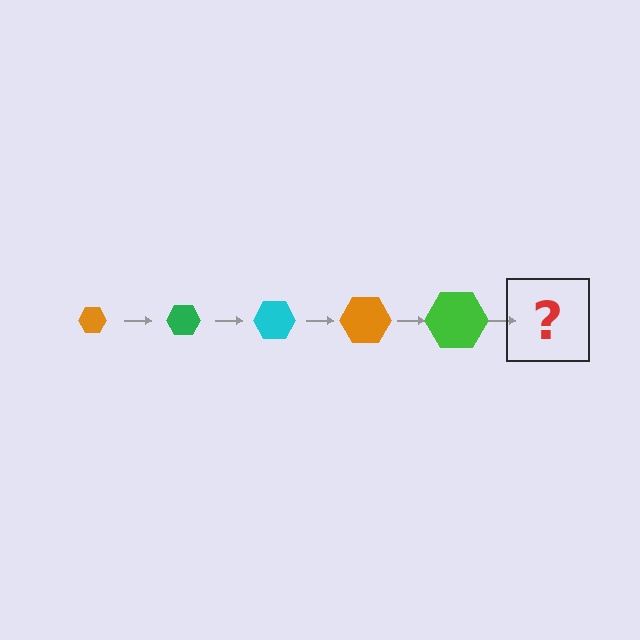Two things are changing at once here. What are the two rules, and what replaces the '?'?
The two rules are that the hexagon grows larger each step and the color cycles through orange, green, and cyan. The '?' should be a cyan hexagon, larger than the previous one.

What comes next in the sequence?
The next element should be a cyan hexagon, larger than the previous one.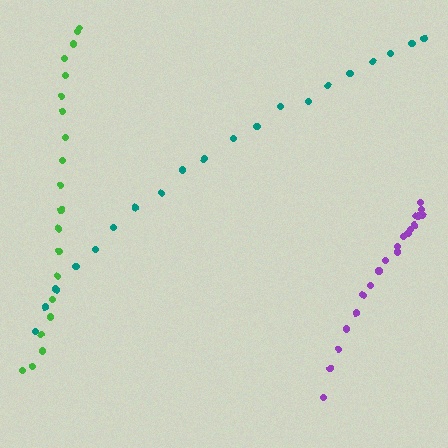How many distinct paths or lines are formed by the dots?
There are 3 distinct paths.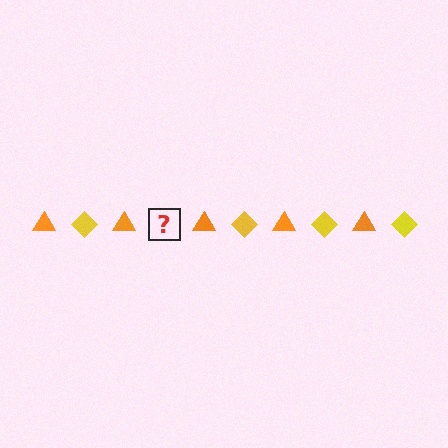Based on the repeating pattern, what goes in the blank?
The blank should be a yellow diamond.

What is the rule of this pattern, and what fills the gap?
The rule is that the pattern alternates between orange triangle and yellow diamond. The gap should be filled with a yellow diamond.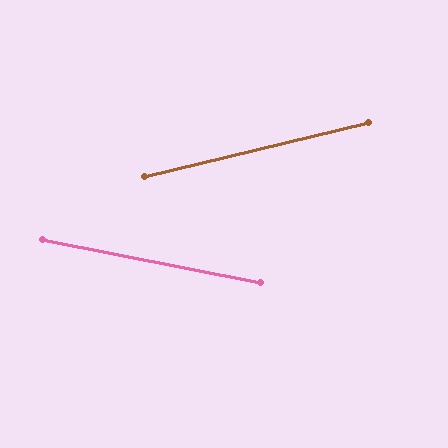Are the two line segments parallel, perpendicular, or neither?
Neither parallel nor perpendicular — they differ by about 25°.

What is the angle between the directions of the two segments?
Approximately 25 degrees.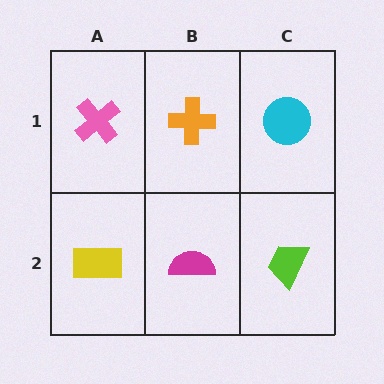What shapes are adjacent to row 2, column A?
A pink cross (row 1, column A), a magenta semicircle (row 2, column B).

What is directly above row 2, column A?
A pink cross.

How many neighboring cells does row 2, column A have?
2.